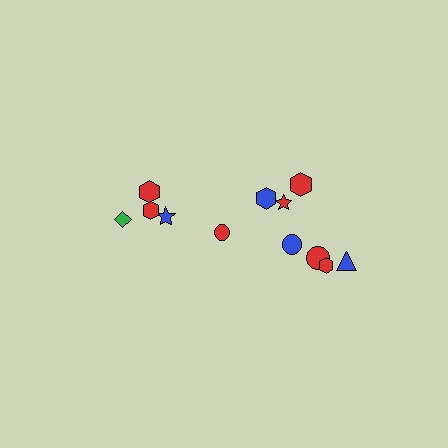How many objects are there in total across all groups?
There are 12 objects.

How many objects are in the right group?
There are 7 objects.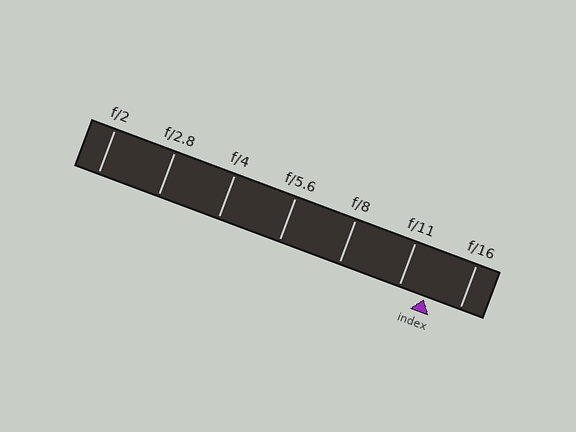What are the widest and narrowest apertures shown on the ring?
The widest aperture shown is f/2 and the narrowest is f/16.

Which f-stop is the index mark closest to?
The index mark is closest to f/11.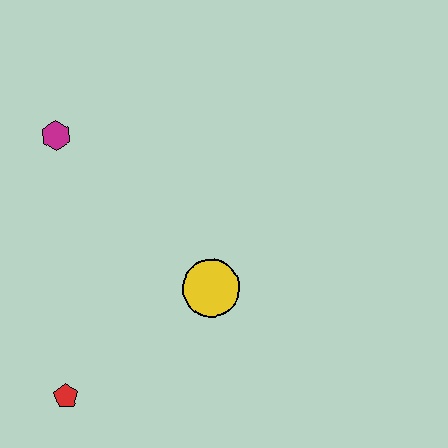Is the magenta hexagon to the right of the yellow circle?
No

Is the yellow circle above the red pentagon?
Yes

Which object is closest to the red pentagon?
The yellow circle is closest to the red pentagon.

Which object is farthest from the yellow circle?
The magenta hexagon is farthest from the yellow circle.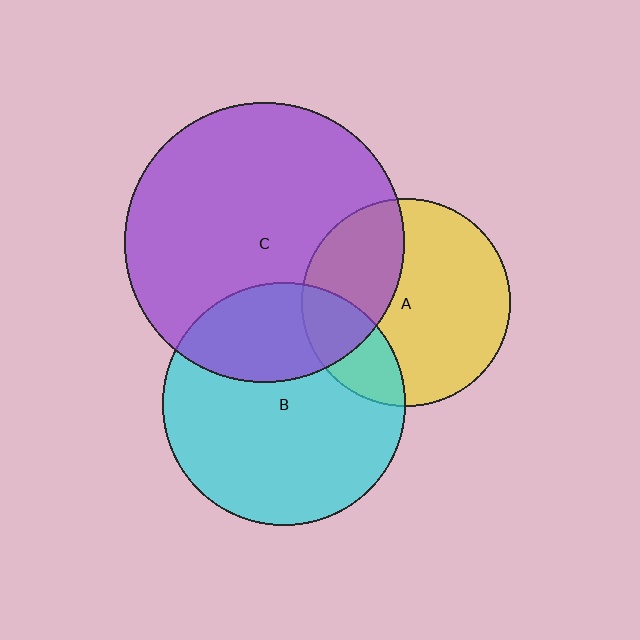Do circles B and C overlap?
Yes.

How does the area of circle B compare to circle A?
Approximately 1.4 times.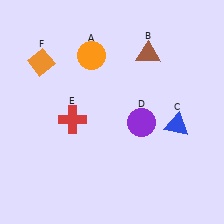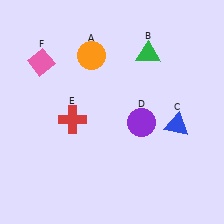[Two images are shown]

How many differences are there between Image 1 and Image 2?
There are 2 differences between the two images.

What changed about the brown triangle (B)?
In Image 1, B is brown. In Image 2, it changed to green.